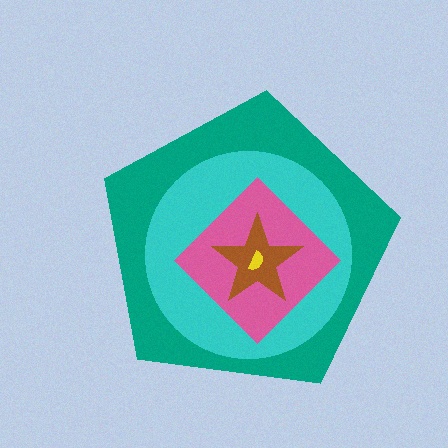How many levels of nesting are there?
5.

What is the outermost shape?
The teal pentagon.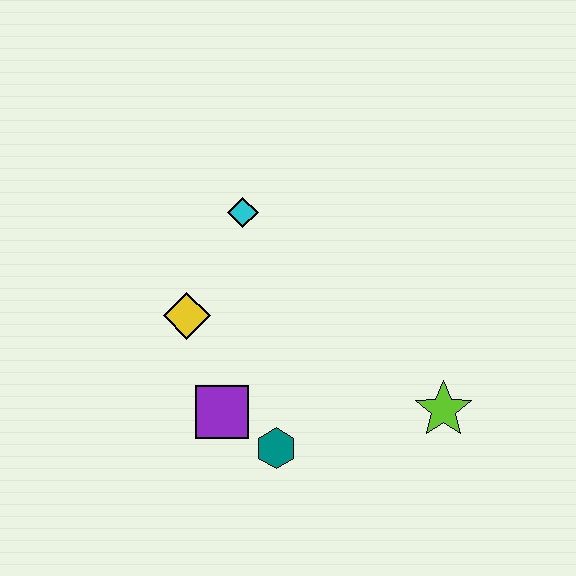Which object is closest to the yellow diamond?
The purple square is closest to the yellow diamond.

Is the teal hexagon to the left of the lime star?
Yes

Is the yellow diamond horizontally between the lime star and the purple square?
No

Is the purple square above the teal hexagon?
Yes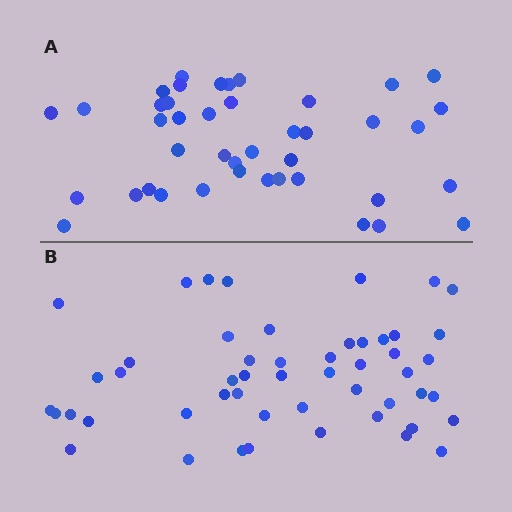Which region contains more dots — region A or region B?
Region B (the bottom region) has more dots.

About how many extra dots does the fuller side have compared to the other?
Region B has roughly 8 or so more dots than region A.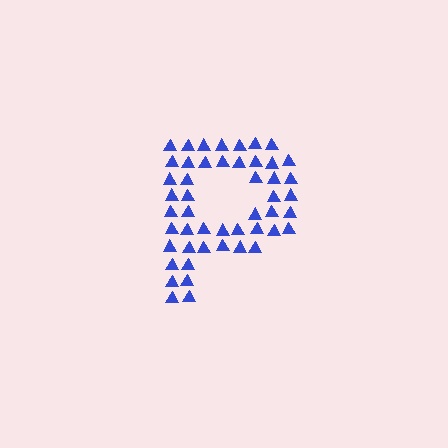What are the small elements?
The small elements are triangles.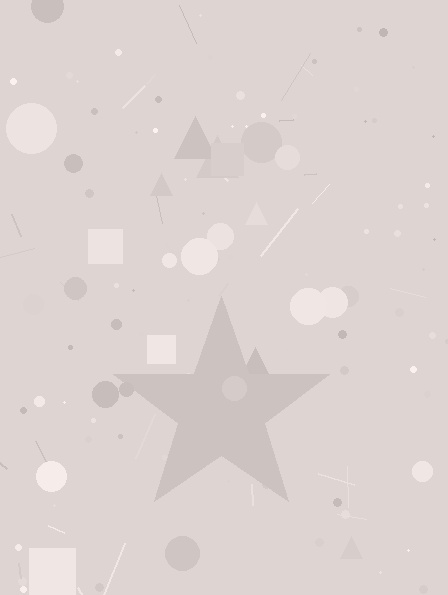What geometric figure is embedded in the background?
A star is embedded in the background.